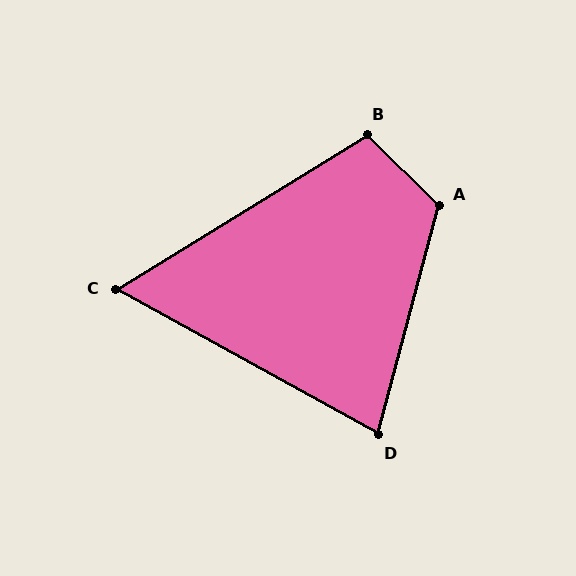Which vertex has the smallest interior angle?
C, at approximately 60 degrees.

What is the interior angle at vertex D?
Approximately 76 degrees (acute).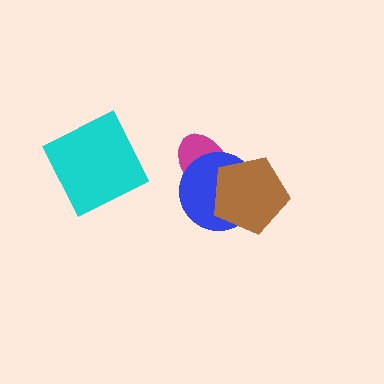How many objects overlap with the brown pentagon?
2 objects overlap with the brown pentagon.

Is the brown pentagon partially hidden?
No, no other shape covers it.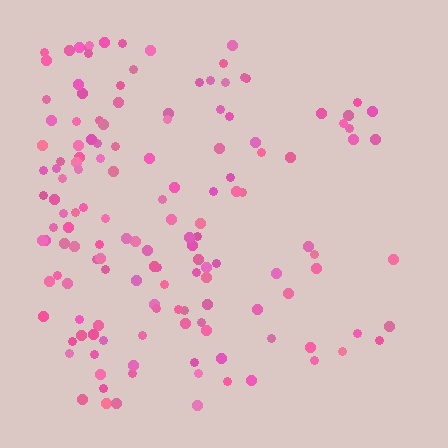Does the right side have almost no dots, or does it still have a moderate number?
Still a moderate number, just noticeably fewer than the left.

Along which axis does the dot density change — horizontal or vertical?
Horizontal.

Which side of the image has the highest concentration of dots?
The left.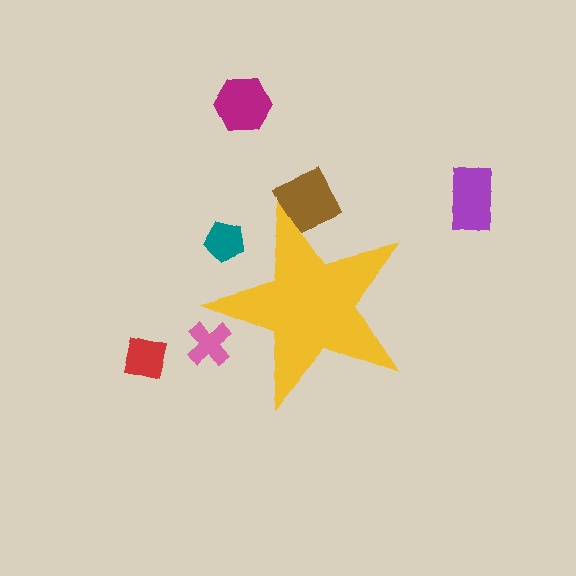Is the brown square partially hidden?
Yes, the brown square is partially hidden behind the yellow star.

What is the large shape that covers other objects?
A yellow star.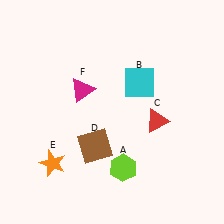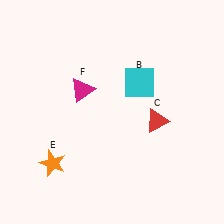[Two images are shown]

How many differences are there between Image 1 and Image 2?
There are 2 differences between the two images.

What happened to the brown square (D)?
The brown square (D) was removed in Image 2. It was in the bottom-left area of Image 1.